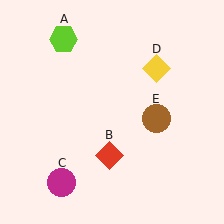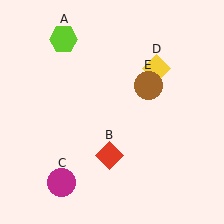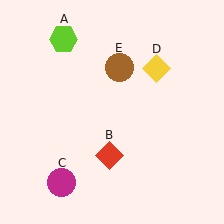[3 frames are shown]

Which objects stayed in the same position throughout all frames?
Lime hexagon (object A) and red diamond (object B) and magenta circle (object C) and yellow diamond (object D) remained stationary.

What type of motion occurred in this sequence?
The brown circle (object E) rotated counterclockwise around the center of the scene.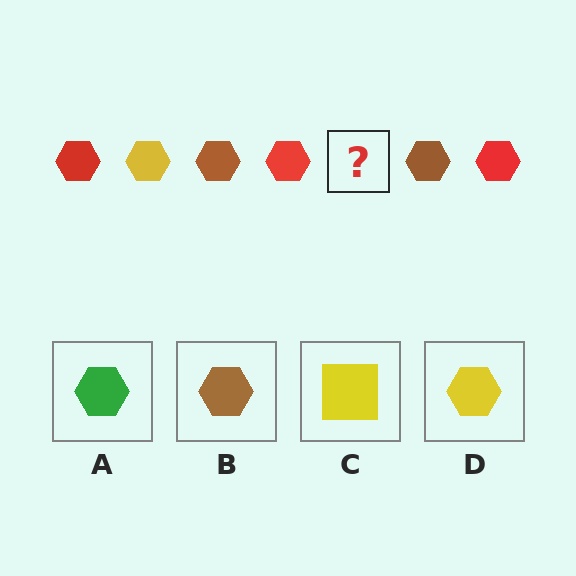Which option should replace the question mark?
Option D.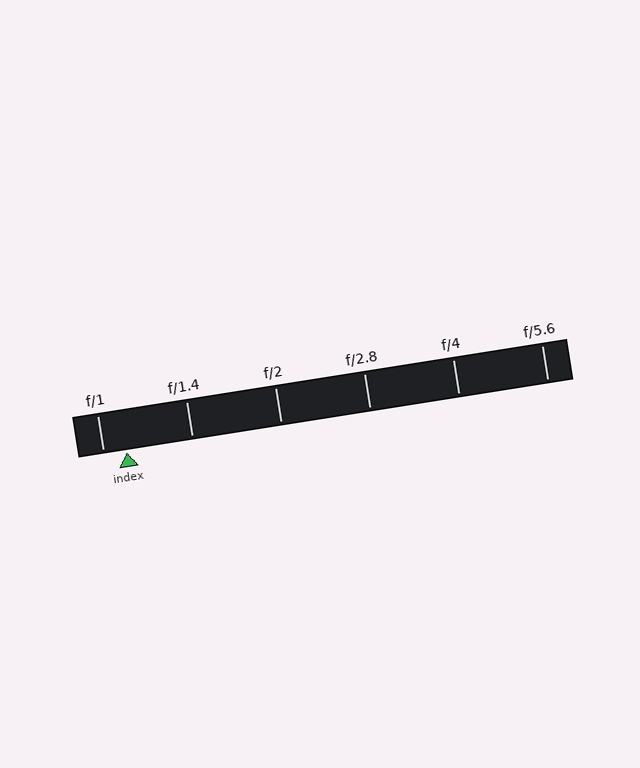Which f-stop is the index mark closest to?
The index mark is closest to f/1.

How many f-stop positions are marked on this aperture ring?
There are 6 f-stop positions marked.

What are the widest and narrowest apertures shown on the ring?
The widest aperture shown is f/1 and the narrowest is f/5.6.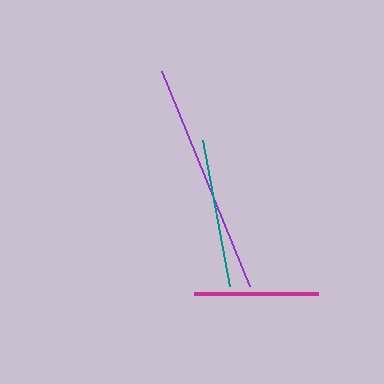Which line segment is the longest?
The purple line is the longest at approximately 232 pixels.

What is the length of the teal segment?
The teal segment is approximately 148 pixels long.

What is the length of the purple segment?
The purple segment is approximately 232 pixels long.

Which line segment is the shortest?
The magenta line is the shortest at approximately 124 pixels.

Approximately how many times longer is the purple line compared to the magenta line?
The purple line is approximately 1.9 times the length of the magenta line.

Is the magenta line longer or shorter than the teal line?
The teal line is longer than the magenta line.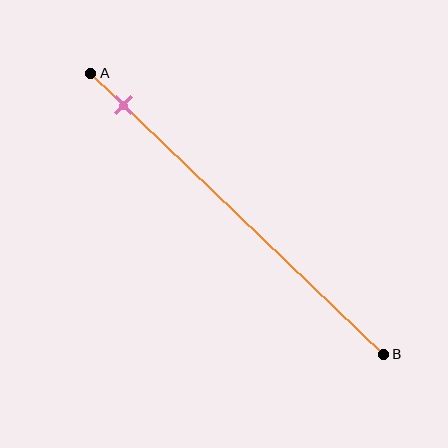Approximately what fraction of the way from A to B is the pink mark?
The pink mark is approximately 10% of the way from A to B.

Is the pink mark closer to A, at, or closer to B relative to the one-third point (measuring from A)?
The pink mark is closer to point A than the one-third point of segment AB.